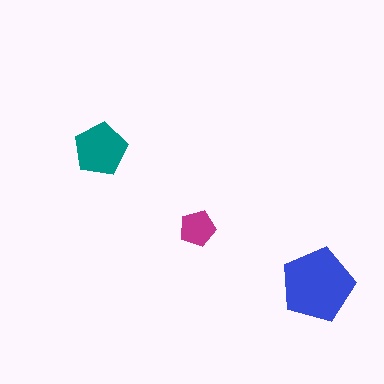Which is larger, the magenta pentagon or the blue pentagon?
The blue one.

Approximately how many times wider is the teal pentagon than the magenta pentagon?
About 1.5 times wider.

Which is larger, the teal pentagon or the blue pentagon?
The blue one.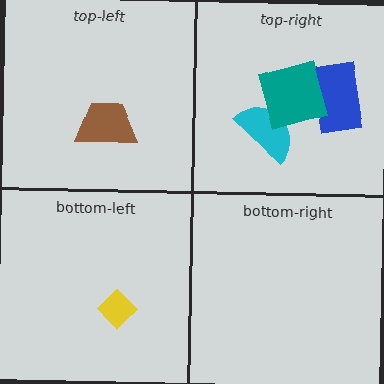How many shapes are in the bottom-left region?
1.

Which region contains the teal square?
The top-right region.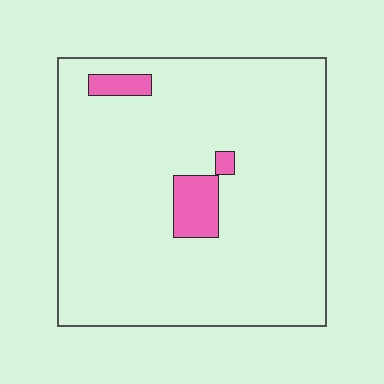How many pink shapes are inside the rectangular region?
3.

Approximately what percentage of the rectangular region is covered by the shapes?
Approximately 5%.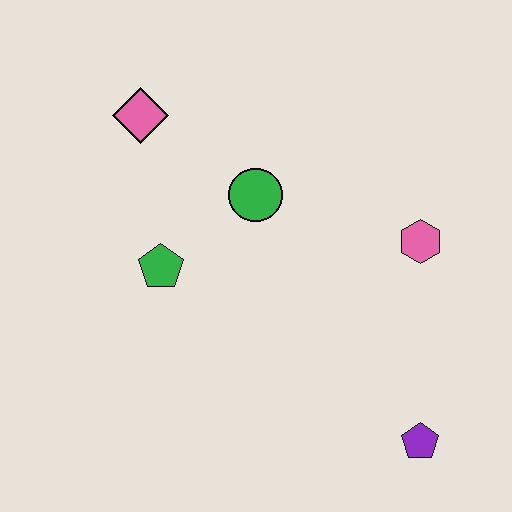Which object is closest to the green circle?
The green pentagon is closest to the green circle.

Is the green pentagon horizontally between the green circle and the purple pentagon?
No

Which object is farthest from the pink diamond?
The purple pentagon is farthest from the pink diamond.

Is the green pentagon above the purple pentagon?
Yes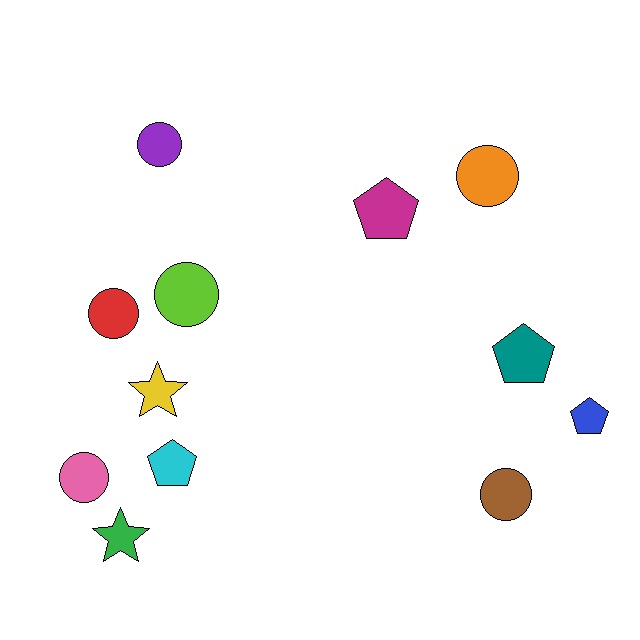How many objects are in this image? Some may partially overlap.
There are 12 objects.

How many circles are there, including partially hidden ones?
There are 6 circles.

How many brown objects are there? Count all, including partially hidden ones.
There is 1 brown object.